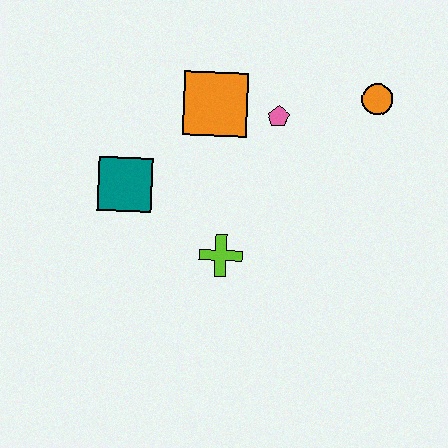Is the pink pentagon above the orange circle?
No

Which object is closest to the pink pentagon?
The orange square is closest to the pink pentagon.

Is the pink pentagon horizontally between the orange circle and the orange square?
Yes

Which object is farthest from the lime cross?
The orange circle is farthest from the lime cross.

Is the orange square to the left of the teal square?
No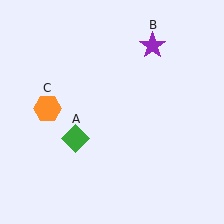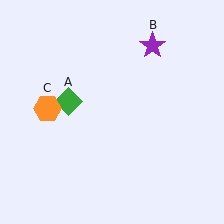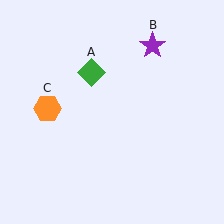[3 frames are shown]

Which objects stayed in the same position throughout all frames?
Purple star (object B) and orange hexagon (object C) remained stationary.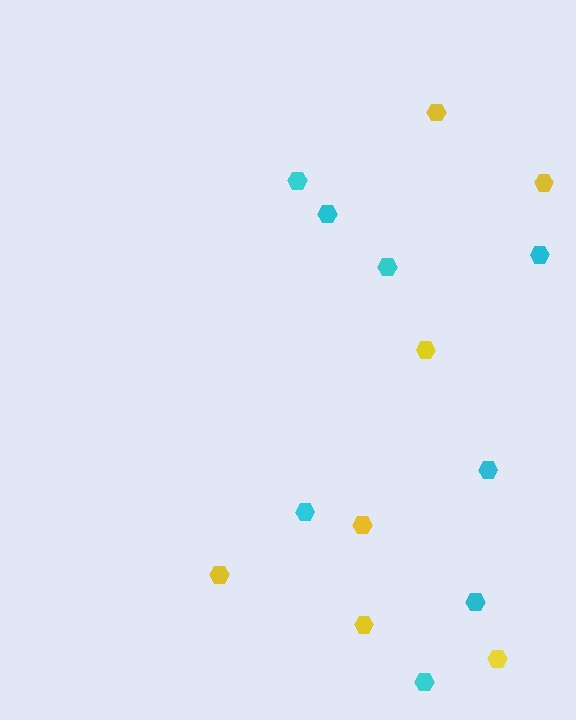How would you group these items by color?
There are 2 groups: one group of yellow hexagons (7) and one group of cyan hexagons (8).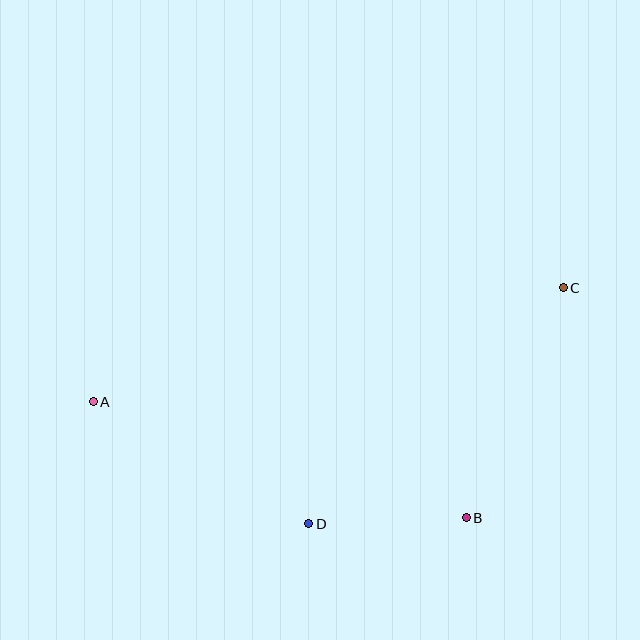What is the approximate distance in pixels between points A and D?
The distance between A and D is approximately 248 pixels.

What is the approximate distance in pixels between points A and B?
The distance between A and B is approximately 390 pixels.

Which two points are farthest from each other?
Points A and C are farthest from each other.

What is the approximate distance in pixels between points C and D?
The distance between C and D is approximately 347 pixels.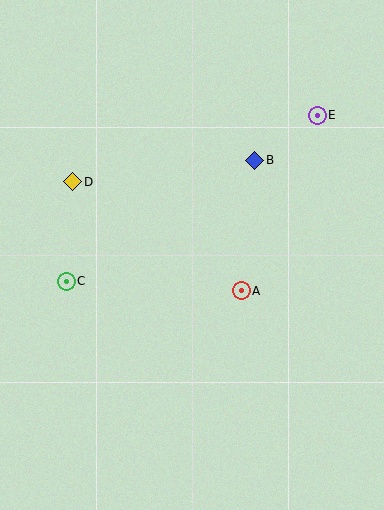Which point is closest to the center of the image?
Point A at (241, 291) is closest to the center.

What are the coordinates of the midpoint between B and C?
The midpoint between B and C is at (161, 221).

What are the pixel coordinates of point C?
Point C is at (66, 281).